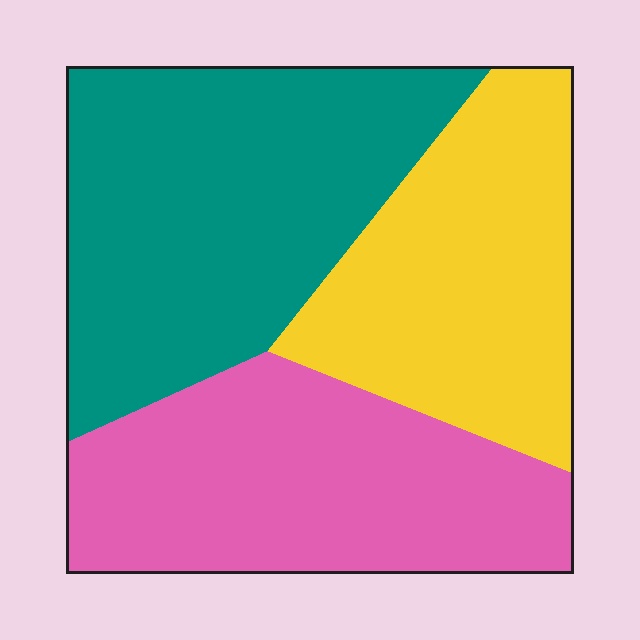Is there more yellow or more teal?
Teal.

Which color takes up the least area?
Yellow, at roughly 30%.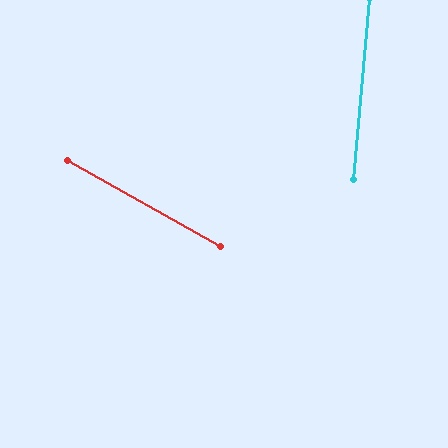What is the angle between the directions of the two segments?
Approximately 66 degrees.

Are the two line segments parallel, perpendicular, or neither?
Neither parallel nor perpendicular — they differ by about 66°.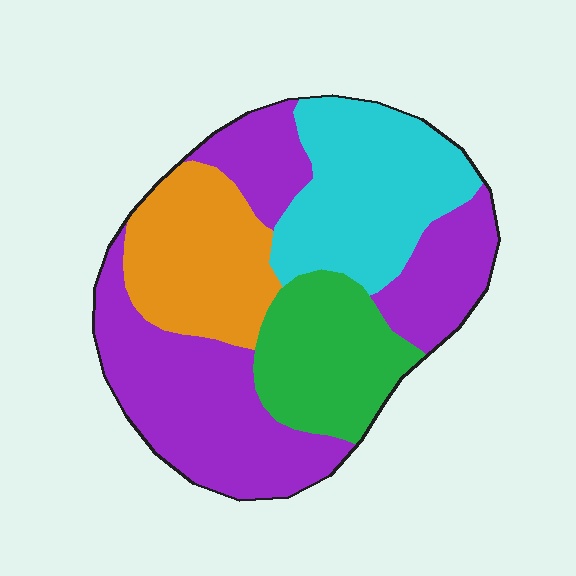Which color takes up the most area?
Purple, at roughly 40%.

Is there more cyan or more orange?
Cyan.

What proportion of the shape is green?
Green takes up about one sixth (1/6) of the shape.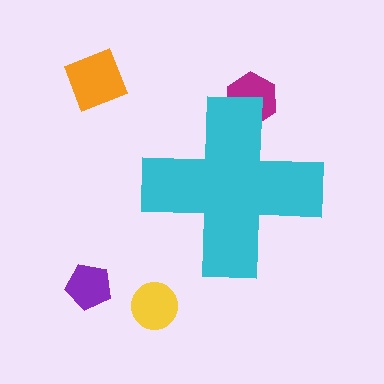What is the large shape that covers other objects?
A cyan cross.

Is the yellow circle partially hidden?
No, the yellow circle is fully visible.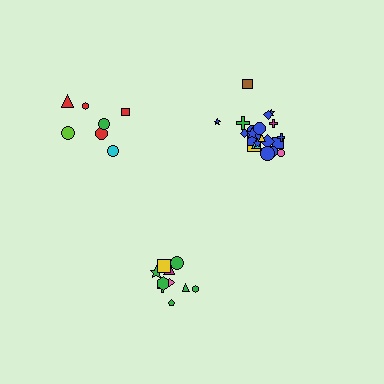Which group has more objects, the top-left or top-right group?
The top-right group.